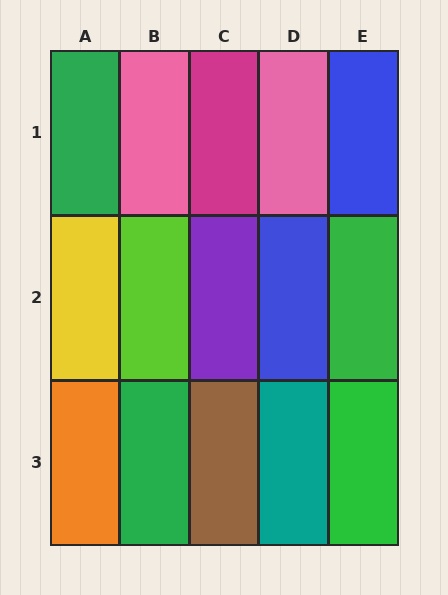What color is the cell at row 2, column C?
Purple.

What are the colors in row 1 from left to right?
Green, pink, magenta, pink, blue.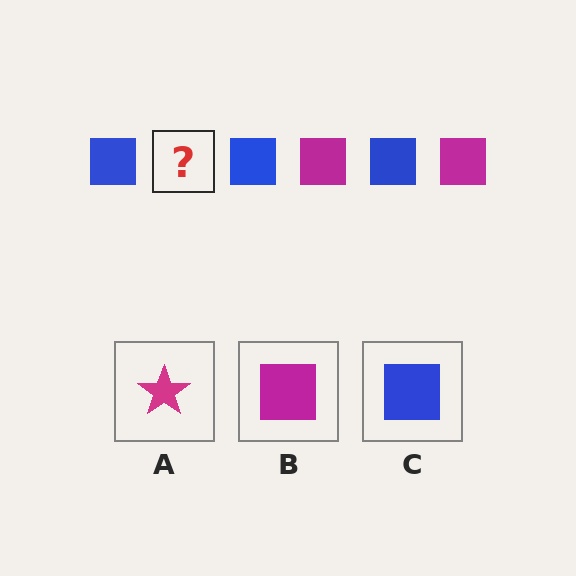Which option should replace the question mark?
Option B.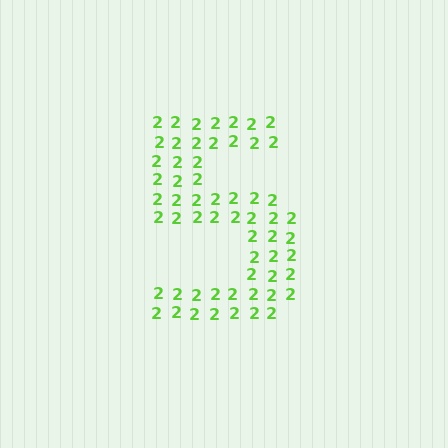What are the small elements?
The small elements are digit 2's.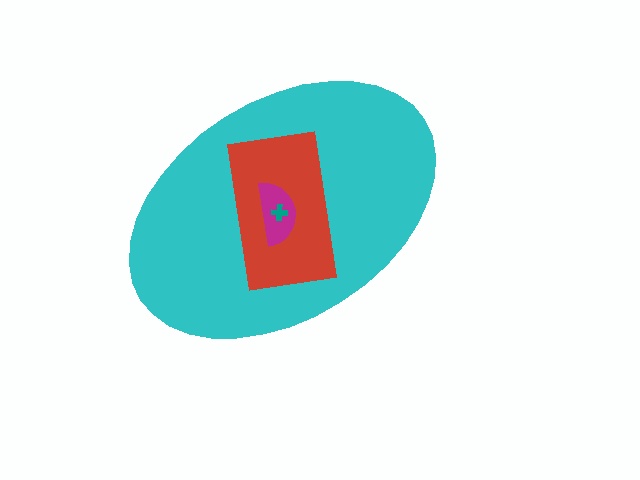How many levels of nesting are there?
4.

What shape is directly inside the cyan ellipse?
The red rectangle.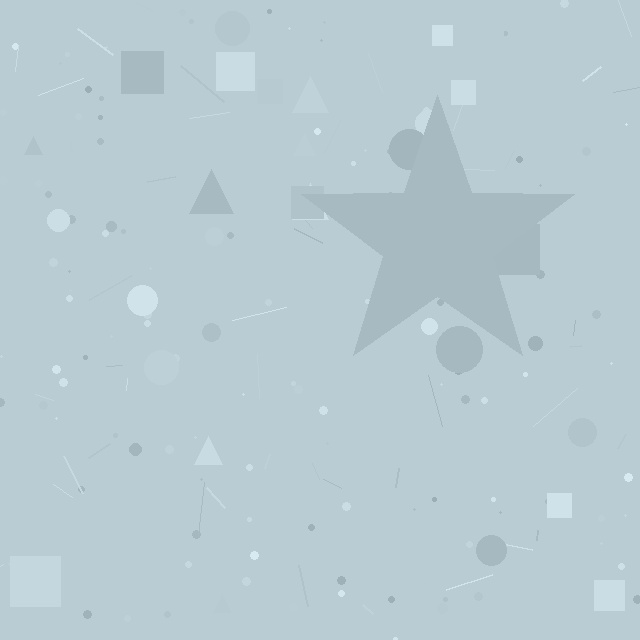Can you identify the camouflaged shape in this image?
The camouflaged shape is a star.